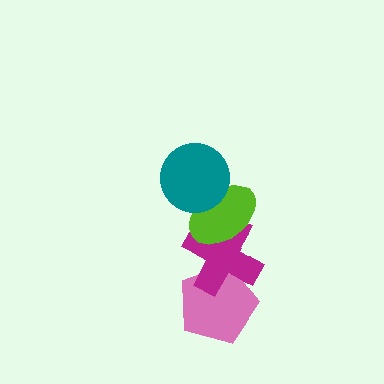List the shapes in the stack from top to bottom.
From top to bottom: the teal circle, the lime ellipse, the magenta cross, the pink pentagon.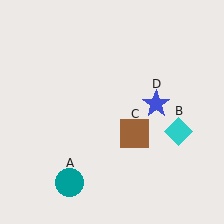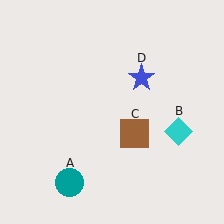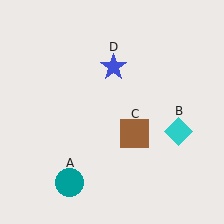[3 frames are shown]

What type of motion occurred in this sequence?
The blue star (object D) rotated counterclockwise around the center of the scene.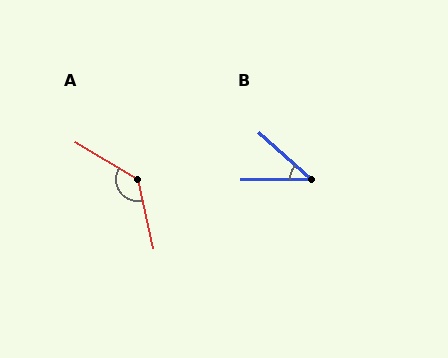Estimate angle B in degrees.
Approximately 42 degrees.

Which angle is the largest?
A, at approximately 133 degrees.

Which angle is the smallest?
B, at approximately 42 degrees.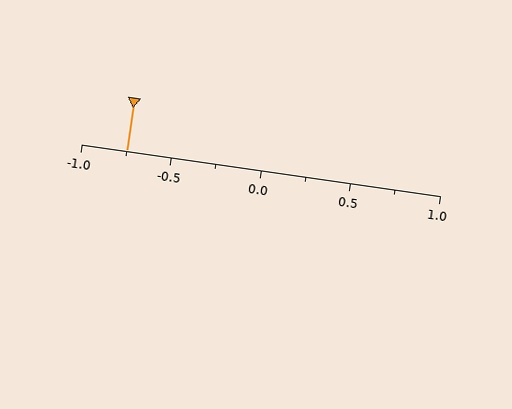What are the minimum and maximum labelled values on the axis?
The axis runs from -1.0 to 1.0.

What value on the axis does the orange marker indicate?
The marker indicates approximately -0.75.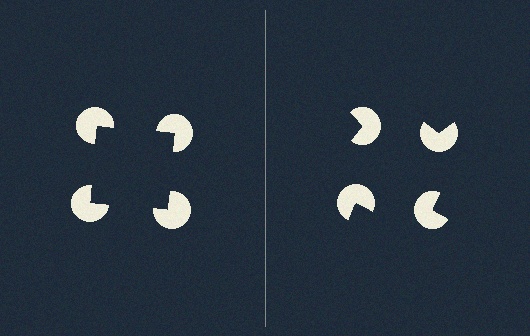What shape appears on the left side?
An illusory square.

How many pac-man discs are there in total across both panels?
8 — 4 on each side.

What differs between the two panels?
The pac-man discs are positioned identically on both sides; only the wedge orientations differ. On the left they align to a square; on the right they are misaligned.